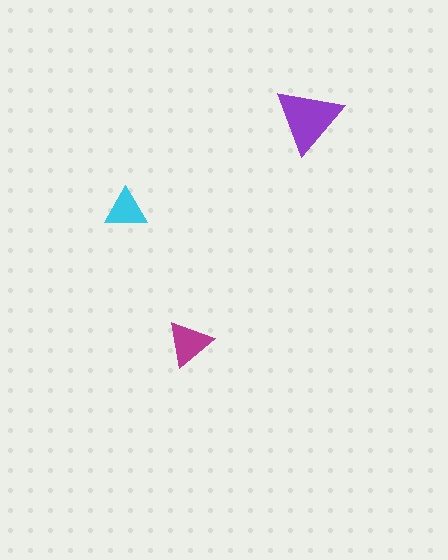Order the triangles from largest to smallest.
the purple one, the magenta one, the cyan one.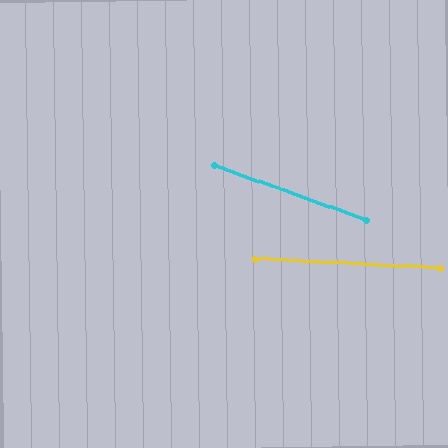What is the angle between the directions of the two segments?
Approximately 17 degrees.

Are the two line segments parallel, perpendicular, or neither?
Neither parallel nor perpendicular — they differ by about 17°.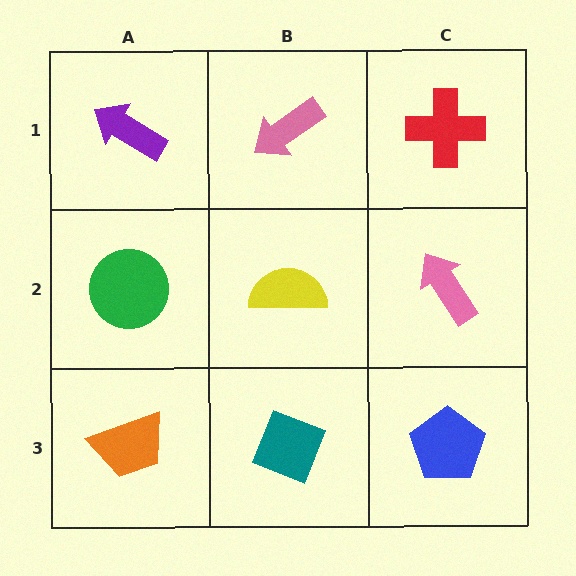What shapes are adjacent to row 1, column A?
A green circle (row 2, column A), a pink arrow (row 1, column B).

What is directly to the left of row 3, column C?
A teal diamond.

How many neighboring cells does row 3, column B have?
3.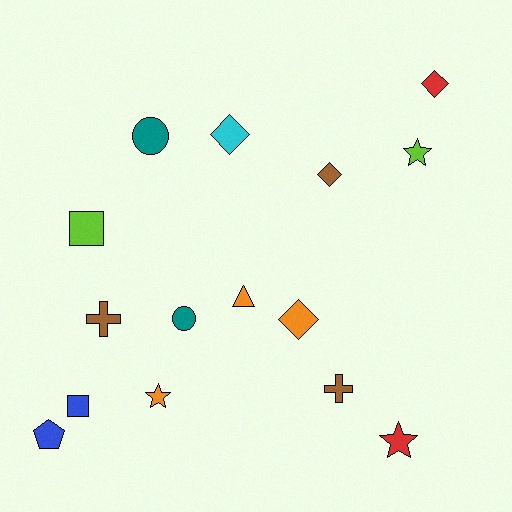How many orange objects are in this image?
There are 3 orange objects.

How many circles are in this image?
There are 2 circles.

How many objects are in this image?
There are 15 objects.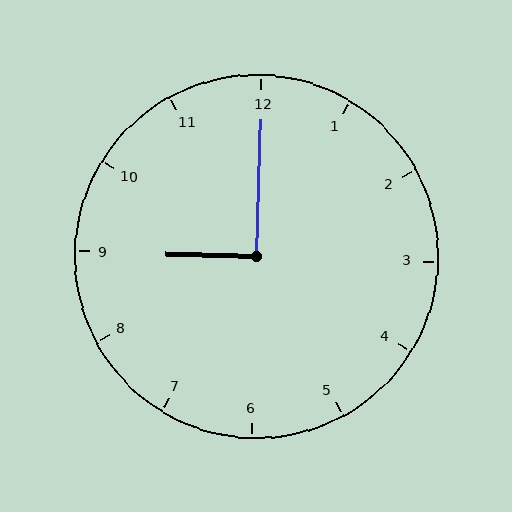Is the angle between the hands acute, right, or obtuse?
It is right.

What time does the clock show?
9:00.